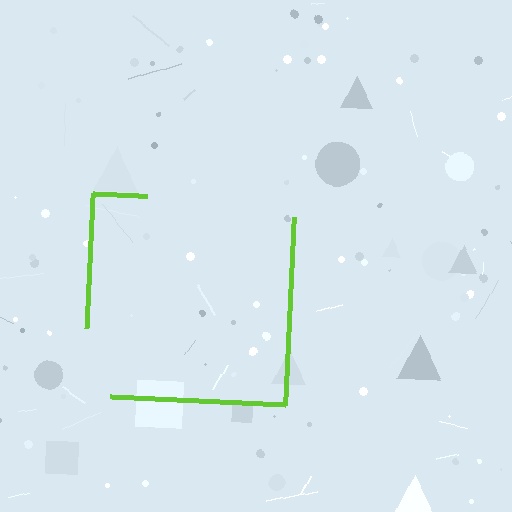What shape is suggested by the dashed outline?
The dashed outline suggests a square.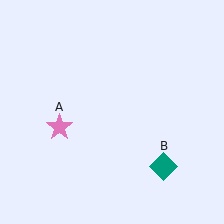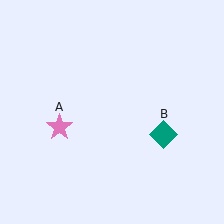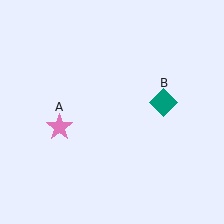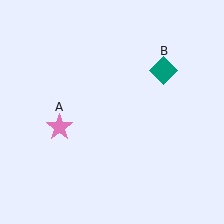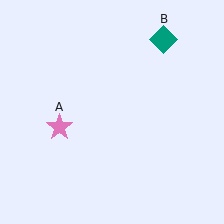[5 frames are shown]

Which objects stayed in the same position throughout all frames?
Pink star (object A) remained stationary.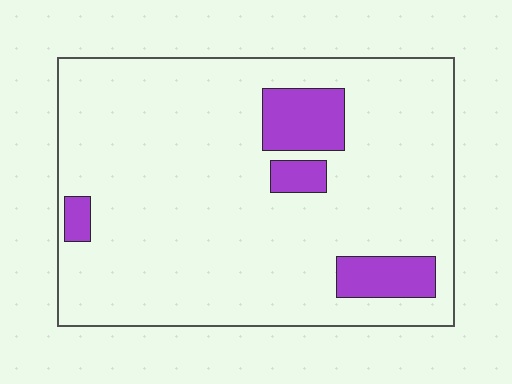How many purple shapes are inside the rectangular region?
4.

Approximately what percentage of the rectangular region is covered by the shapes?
Approximately 10%.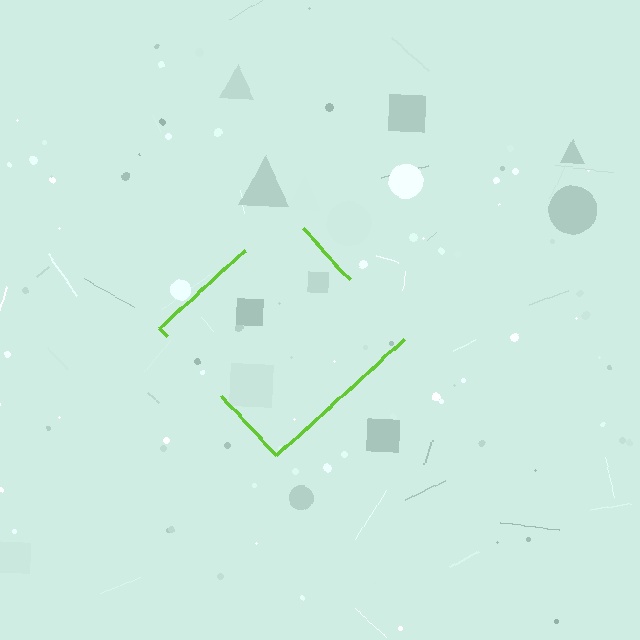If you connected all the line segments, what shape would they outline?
They would outline a diamond.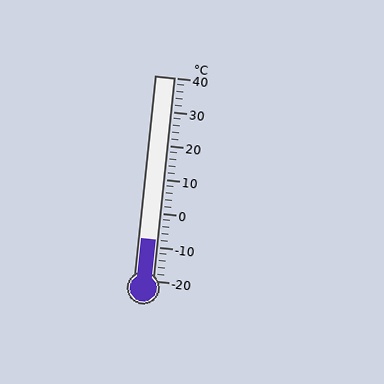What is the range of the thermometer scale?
The thermometer scale ranges from -20°C to 40°C.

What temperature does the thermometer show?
The thermometer shows approximately -8°C.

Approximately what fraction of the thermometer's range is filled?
The thermometer is filled to approximately 20% of its range.